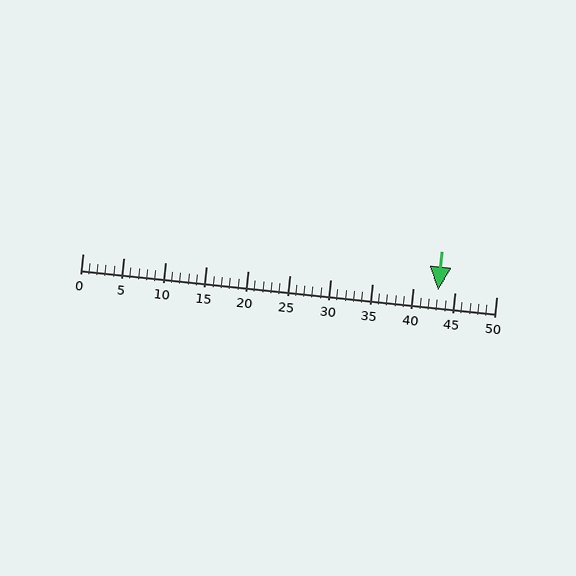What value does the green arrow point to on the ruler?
The green arrow points to approximately 43.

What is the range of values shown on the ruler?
The ruler shows values from 0 to 50.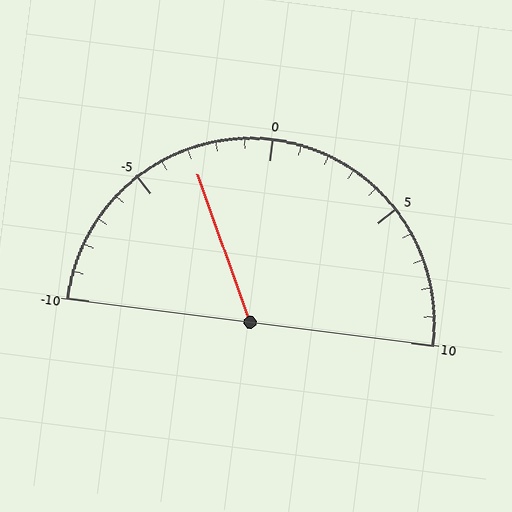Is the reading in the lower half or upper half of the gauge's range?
The reading is in the lower half of the range (-10 to 10).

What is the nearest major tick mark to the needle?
The nearest major tick mark is -5.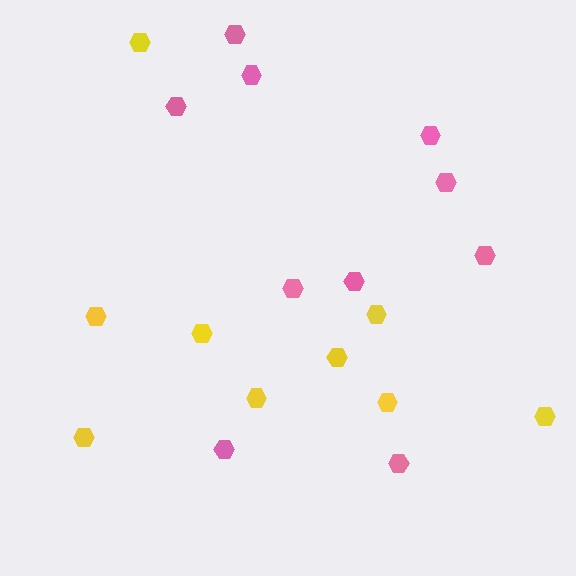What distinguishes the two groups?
There are 2 groups: one group of yellow hexagons (9) and one group of pink hexagons (10).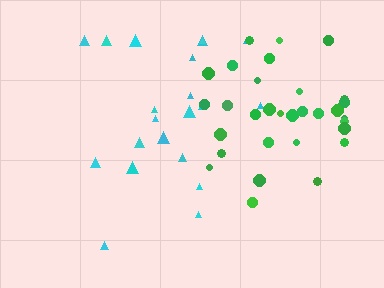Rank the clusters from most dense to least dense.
green, cyan.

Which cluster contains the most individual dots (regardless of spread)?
Green (32).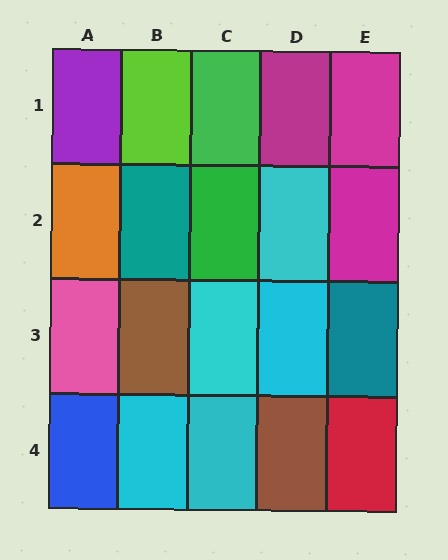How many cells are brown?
2 cells are brown.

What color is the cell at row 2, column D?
Cyan.